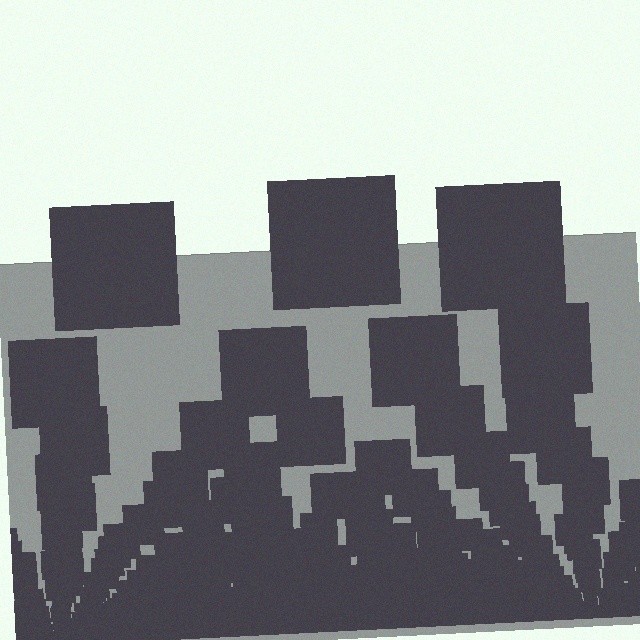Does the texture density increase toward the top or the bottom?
Density increases toward the bottom.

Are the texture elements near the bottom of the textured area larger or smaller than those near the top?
Smaller. The gradient is inverted — elements near the bottom are smaller and denser.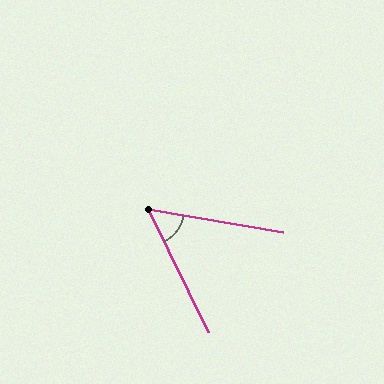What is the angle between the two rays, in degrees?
Approximately 54 degrees.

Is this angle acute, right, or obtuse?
It is acute.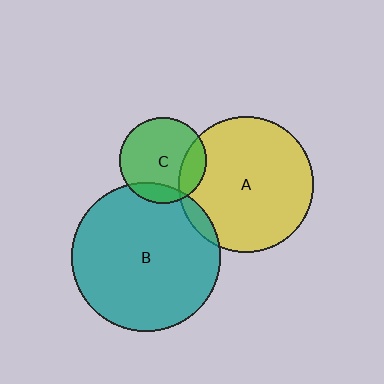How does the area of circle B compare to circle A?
Approximately 1.2 times.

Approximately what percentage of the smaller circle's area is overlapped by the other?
Approximately 20%.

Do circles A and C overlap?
Yes.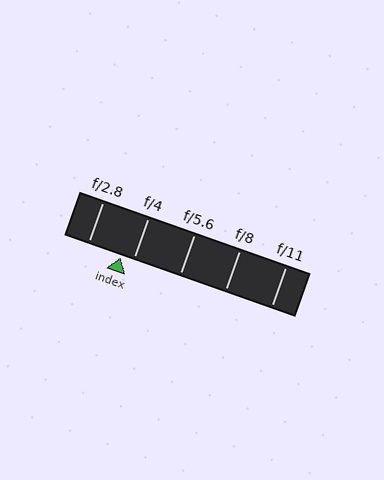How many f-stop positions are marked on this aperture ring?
There are 5 f-stop positions marked.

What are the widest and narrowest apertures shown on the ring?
The widest aperture shown is f/2.8 and the narrowest is f/11.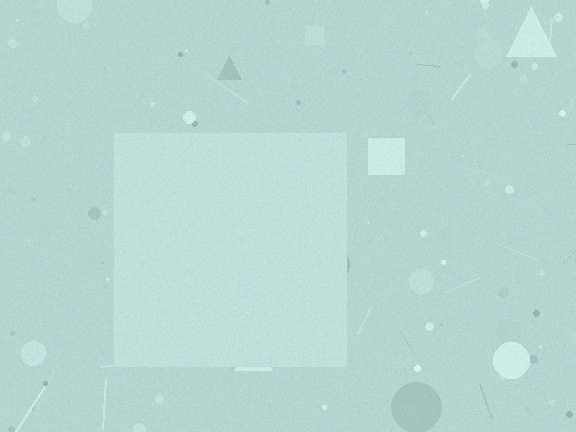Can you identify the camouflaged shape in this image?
The camouflaged shape is a square.